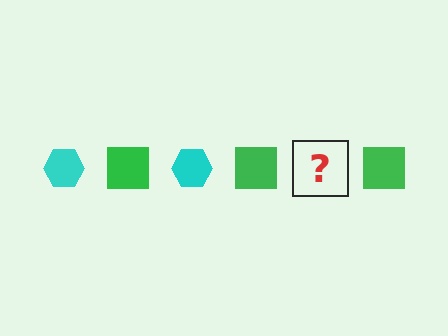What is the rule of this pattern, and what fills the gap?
The rule is that the pattern alternates between cyan hexagon and green square. The gap should be filled with a cyan hexagon.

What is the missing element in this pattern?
The missing element is a cyan hexagon.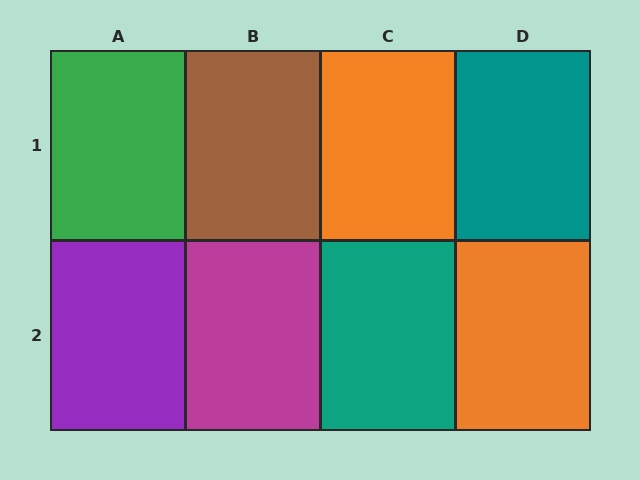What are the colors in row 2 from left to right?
Purple, magenta, teal, orange.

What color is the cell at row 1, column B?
Brown.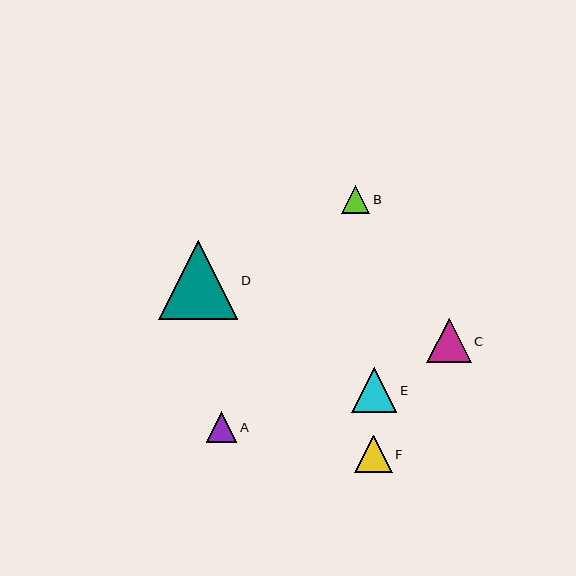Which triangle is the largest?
Triangle D is the largest with a size of approximately 79 pixels.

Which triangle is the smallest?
Triangle B is the smallest with a size of approximately 28 pixels.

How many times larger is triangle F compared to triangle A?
Triangle F is approximately 1.2 times the size of triangle A.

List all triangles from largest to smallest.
From largest to smallest: D, C, E, F, A, B.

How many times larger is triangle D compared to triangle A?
Triangle D is approximately 2.6 times the size of triangle A.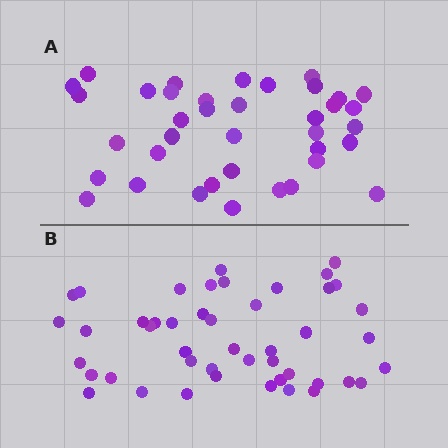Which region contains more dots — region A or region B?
Region B (the bottom region) has more dots.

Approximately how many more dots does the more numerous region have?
Region B has roughly 8 or so more dots than region A.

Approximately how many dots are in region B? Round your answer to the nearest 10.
About 50 dots. (The exact count is 46, which rounds to 50.)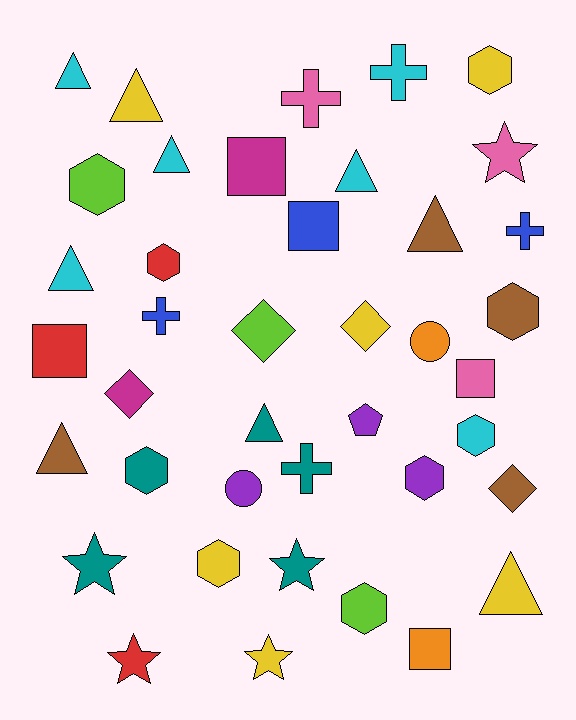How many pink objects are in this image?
There are 3 pink objects.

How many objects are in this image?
There are 40 objects.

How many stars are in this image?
There are 5 stars.